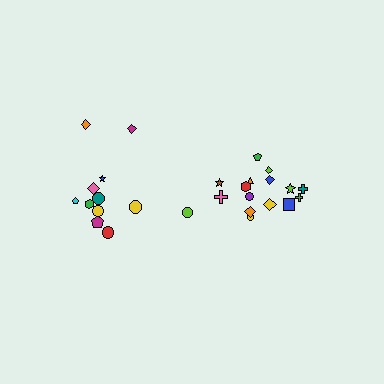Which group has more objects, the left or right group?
The right group.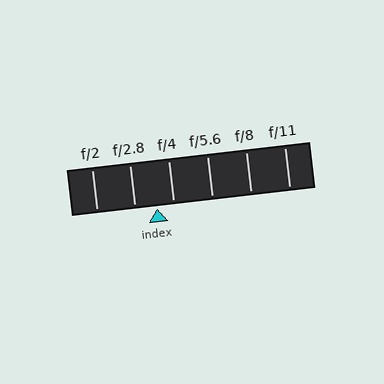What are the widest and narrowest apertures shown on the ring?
The widest aperture shown is f/2 and the narrowest is f/11.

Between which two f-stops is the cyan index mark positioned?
The index mark is between f/2.8 and f/4.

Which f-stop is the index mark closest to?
The index mark is closest to f/4.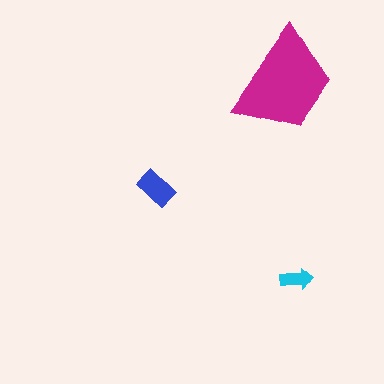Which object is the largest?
The magenta trapezoid.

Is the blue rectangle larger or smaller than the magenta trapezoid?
Smaller.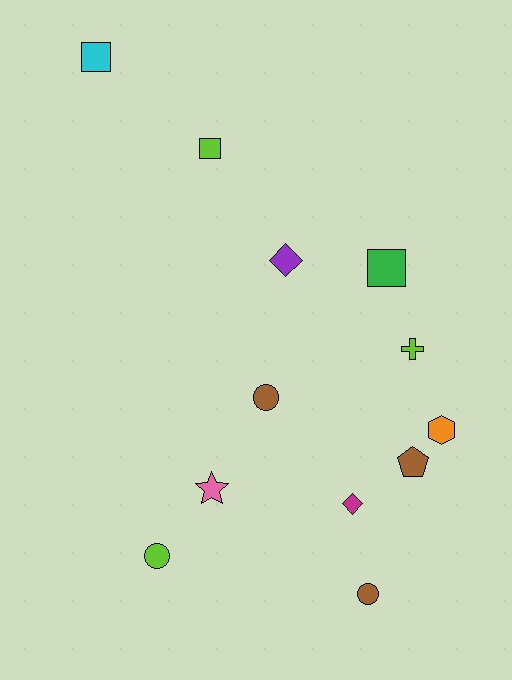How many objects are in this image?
There are 12 objects.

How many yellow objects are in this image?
There are no yellow objects.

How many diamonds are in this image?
There are 2 diamonds.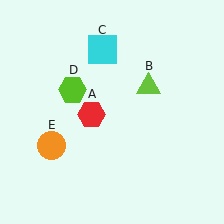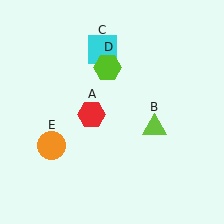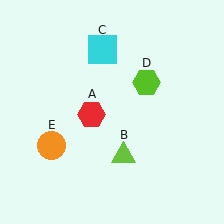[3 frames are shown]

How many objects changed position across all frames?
2 objects changed position: lime triangle (object B), lime hexagon (object D).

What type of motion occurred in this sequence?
The lime triangle (object B), lime hexagon (object D) rotated clockwise around the center of the scene.